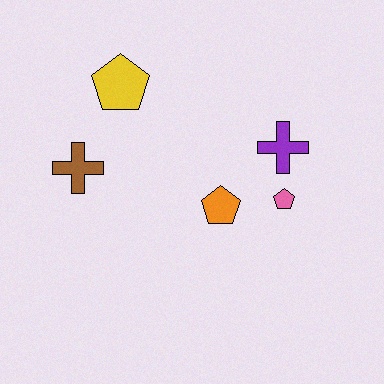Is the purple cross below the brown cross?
No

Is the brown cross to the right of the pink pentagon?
No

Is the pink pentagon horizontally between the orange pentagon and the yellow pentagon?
No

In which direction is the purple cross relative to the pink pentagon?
The purple cross is above the pink pentagon.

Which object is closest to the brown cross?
The yellow pentagon is closest to the brown cross.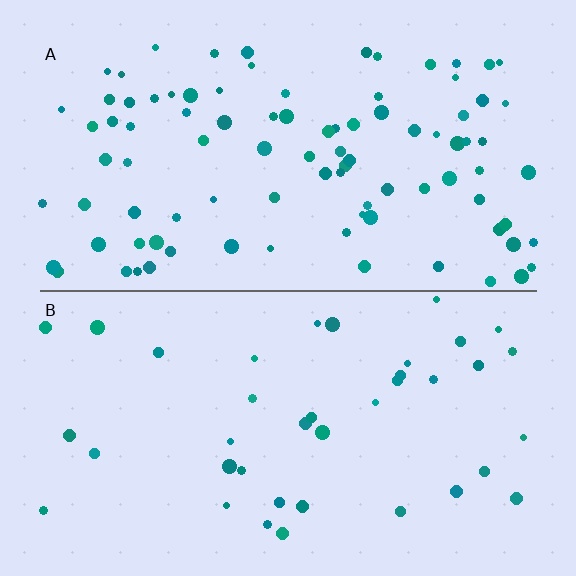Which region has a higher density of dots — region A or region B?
A (the top).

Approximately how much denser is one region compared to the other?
Approximately 2.4× — region A over region B.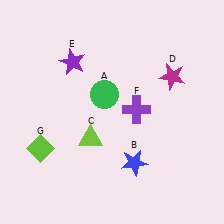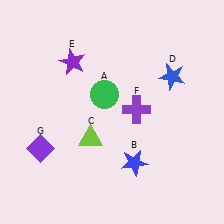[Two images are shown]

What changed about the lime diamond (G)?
In Image 1, G is lime. In Image 2, it changed to purple.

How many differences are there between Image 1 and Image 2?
There are 2 differences between the two images.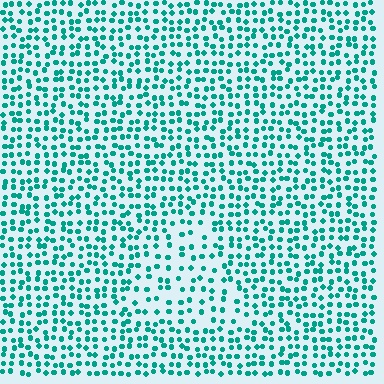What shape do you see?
I see a triangle.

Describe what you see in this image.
The image contains small teal elements arranged at two different densities. A triangle-shaped region is visible where the elements are less densely packed than the surrounding area.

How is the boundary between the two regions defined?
The boundary is defined by a change in element density (approximately 1.7x ratio). All elements are the same color, size, and shape.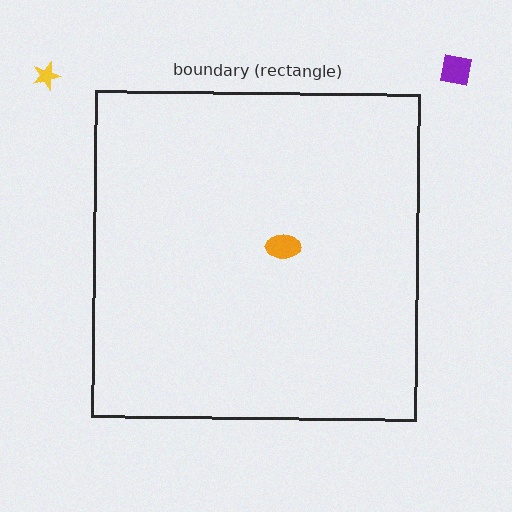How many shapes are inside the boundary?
1 inside, 2 outside.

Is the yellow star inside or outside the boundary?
Outside.